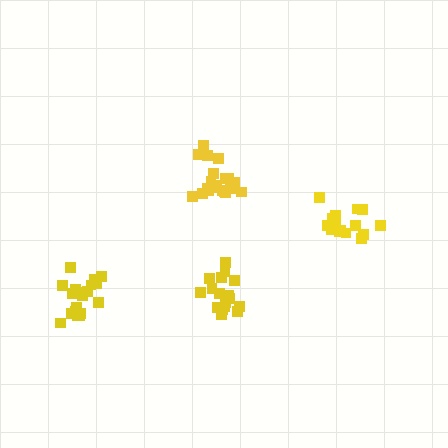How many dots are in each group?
Group 1: 17 dots, Group 2: 20 dots, Group 3: 15 dots, Group 4: 20 dots (72 total).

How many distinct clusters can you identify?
There are 4 distinct clusters.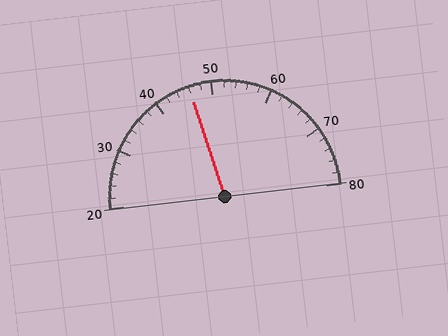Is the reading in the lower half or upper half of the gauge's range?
The reading is in the lower half of the range (20 to 80).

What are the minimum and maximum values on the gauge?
The gauge ranges from 20 to 80.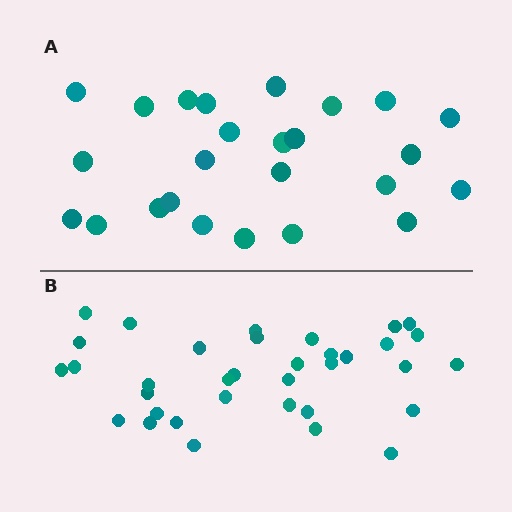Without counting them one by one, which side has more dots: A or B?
Region B (the bottom region) has more dots.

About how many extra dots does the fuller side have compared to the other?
Region B has roughly 10 or so more dots than region A.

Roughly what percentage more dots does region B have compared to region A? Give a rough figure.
About 40% more.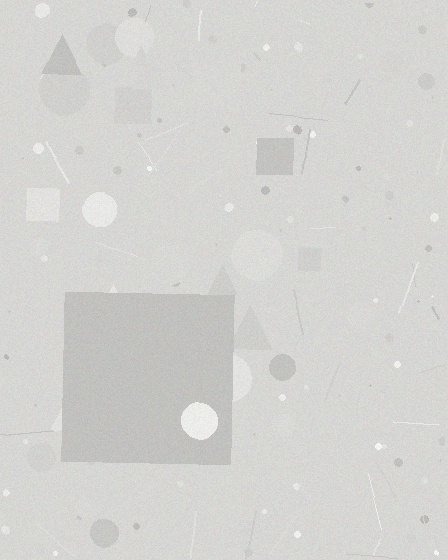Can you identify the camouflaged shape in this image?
The camouflaged shape is a square.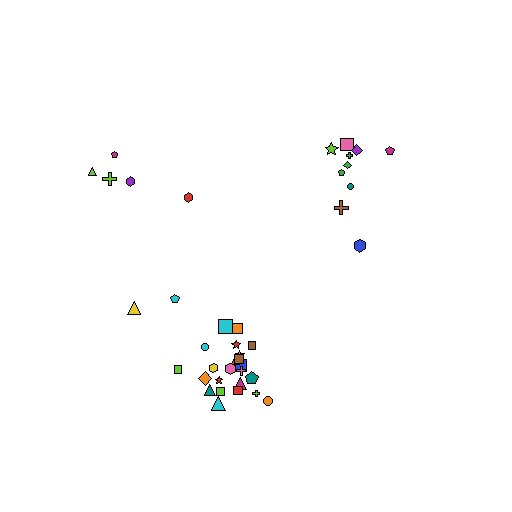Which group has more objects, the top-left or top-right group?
The top-right group.